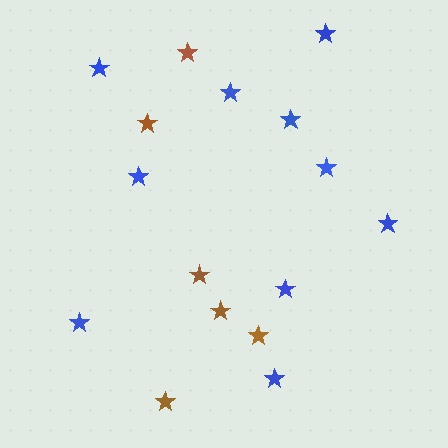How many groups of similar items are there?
There are 2 groups: one group of blue stars (10) and one group of brown stars (6).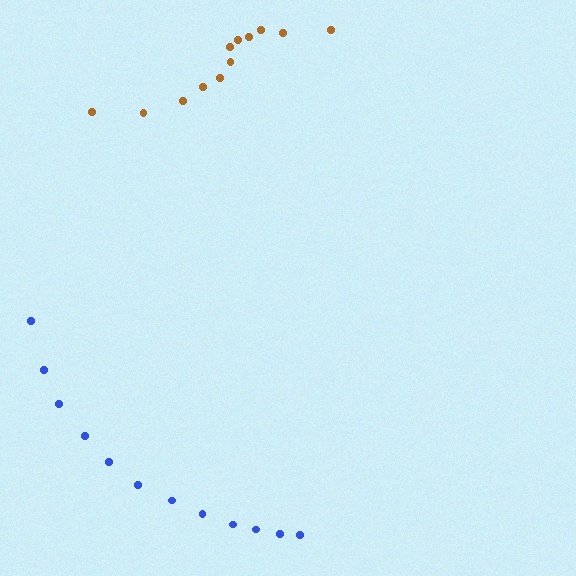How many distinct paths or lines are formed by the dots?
There are 2 distinct paths.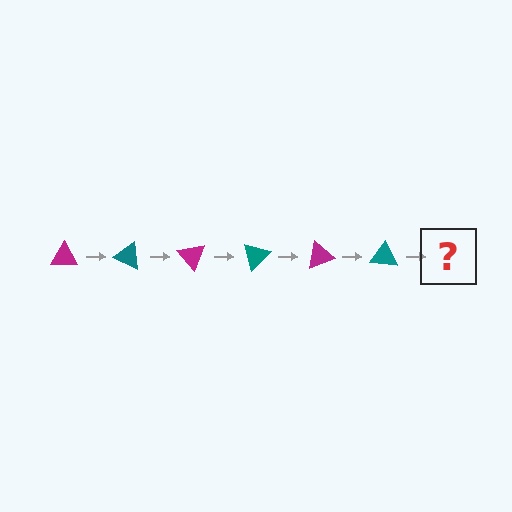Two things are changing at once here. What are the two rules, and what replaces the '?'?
The two rules are that it rotates 25 degrees each step and the color cycles through magenta and teal. The '?' should be a magenta triangle, rotated 150 degrees from the start.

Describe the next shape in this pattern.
It should be a magenta triangle, rotated 150 degrees from the start.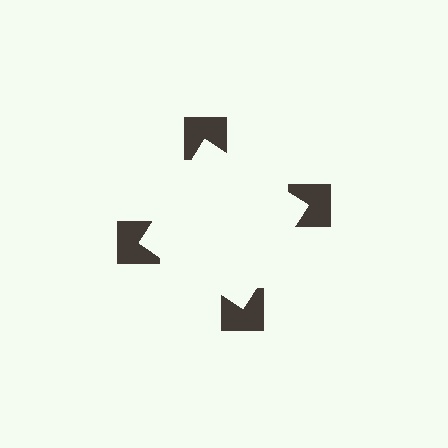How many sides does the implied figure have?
4 sides.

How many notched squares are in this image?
There are 4 — one at each vertex of the illusory square.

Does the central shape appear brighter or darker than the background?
It typically appears slightly brighter than the background, even though no actual brightness change is drawn.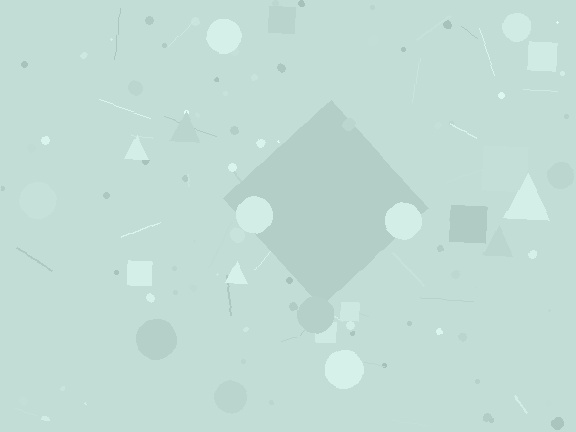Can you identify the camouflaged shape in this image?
The camouflaged shape is a diamond.